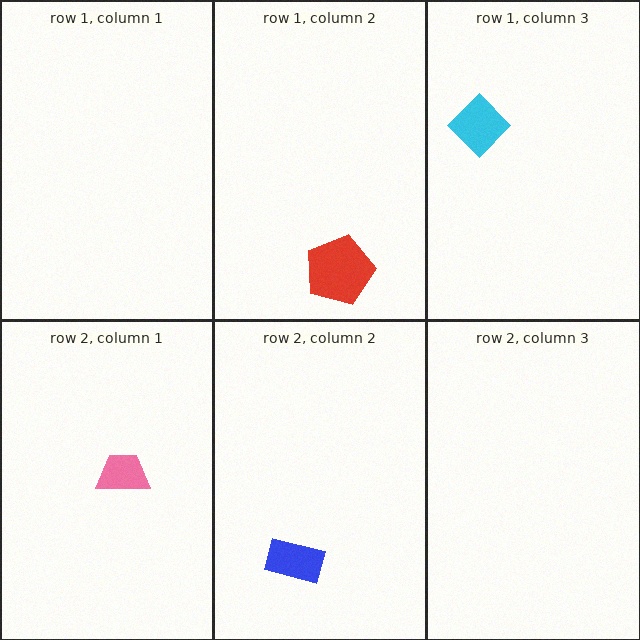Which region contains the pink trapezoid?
The row 2, column 1 region.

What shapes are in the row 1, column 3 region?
The cyan diamond.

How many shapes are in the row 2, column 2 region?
1.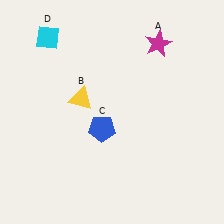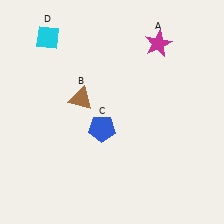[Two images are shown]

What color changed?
The triangle (B) changed from yellow in Image 1 to brown in Image 2.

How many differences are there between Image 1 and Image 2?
There is 1 difference between the two images.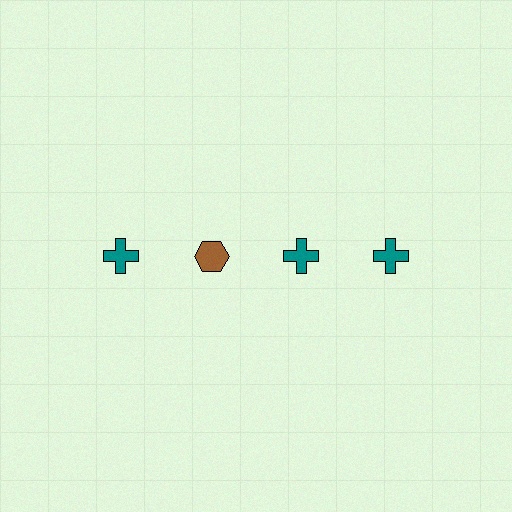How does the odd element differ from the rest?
It differs in both color (brown instead of teal) and shape (hexagon instead of cross).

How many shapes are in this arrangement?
There are 4 shapes arranged in a grid pattern.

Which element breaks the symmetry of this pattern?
The brown hexagon in the top row, second from left column breaks the symmetry. All other shapes are teal crosses.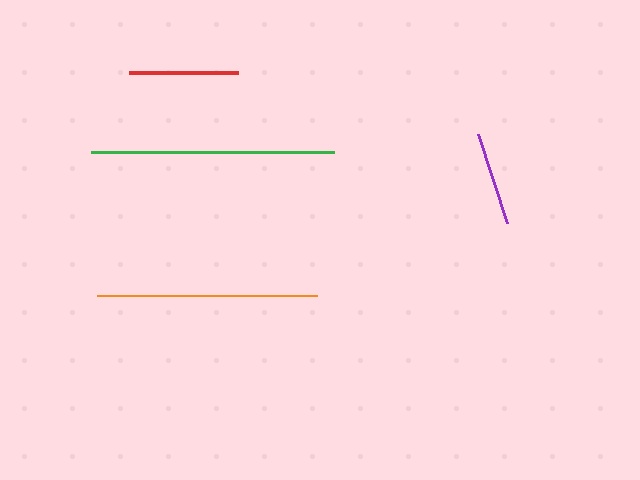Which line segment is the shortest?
The purple line is the shortest at approximately 93 pixels.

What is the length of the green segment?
The green segment is approximately 243 pixels long.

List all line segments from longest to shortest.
From longest to shortest: green, orange, red, purple.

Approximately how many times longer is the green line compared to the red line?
The green line is approximately 2.2 times the length of the red line.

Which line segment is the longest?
The green line is the longest at approximately 243 pixels.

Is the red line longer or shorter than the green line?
The green line is longer than the red line.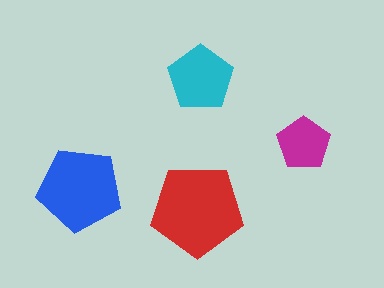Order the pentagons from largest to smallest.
the red one, the blue one, the cyan one, the magenta one.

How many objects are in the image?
There are 4 objects in the image.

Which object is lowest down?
The red pentagon is bottommost.